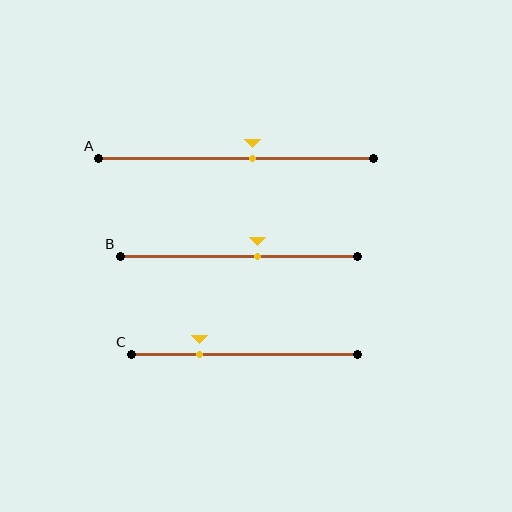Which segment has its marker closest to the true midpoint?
Segment A has its marker closest to the true midpoint.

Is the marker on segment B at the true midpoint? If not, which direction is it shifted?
No, the marker on segment B is shifted to the right by about 8% of the segment length.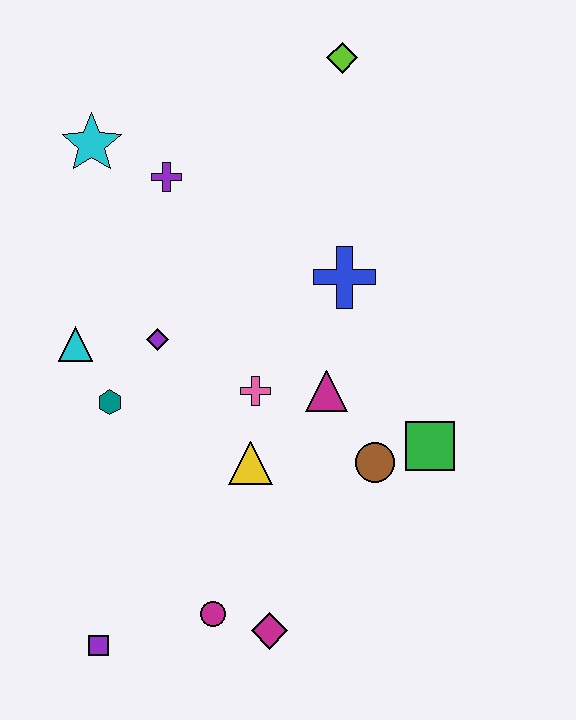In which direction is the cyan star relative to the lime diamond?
The cyan star is to the left of the lime diamond.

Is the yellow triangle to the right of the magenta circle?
Yes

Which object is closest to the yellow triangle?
The pink cross is closest to the yellow triangle.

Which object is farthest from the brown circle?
The cyan star is farthest from the brown circle.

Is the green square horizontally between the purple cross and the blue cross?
No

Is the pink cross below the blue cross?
Yes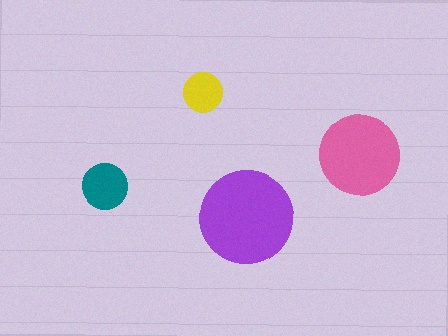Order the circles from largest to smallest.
the purple one, the pink one, the teal one, the yellow one.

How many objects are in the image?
There are 4 objects in the image.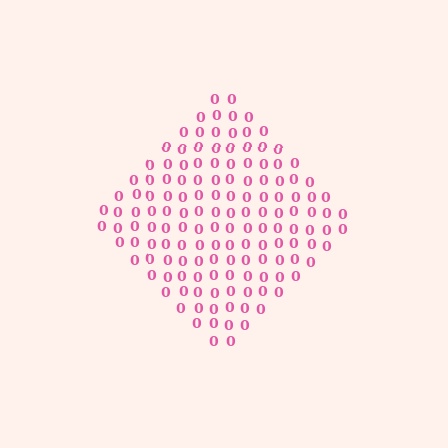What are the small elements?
The small elements are digit 0's.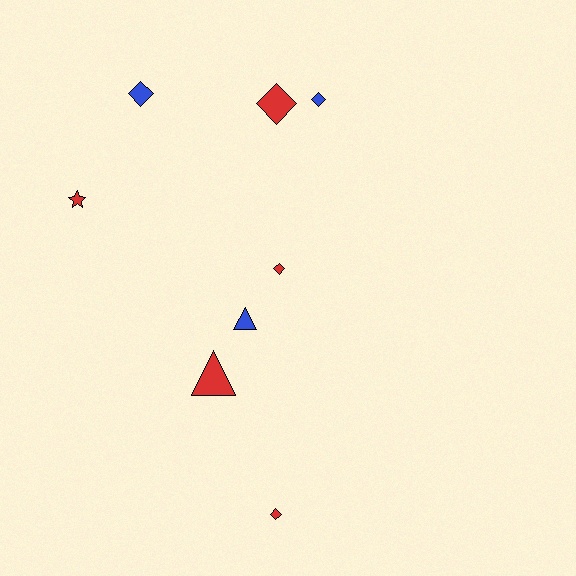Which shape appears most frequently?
Diamond, with 5 objects.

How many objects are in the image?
There are 8 objects.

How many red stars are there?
There is 1 red star.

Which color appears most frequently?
Red, with 5 objects.